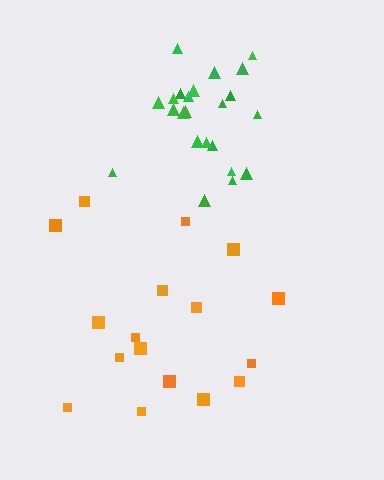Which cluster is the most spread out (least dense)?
Orange.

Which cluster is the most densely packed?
Green.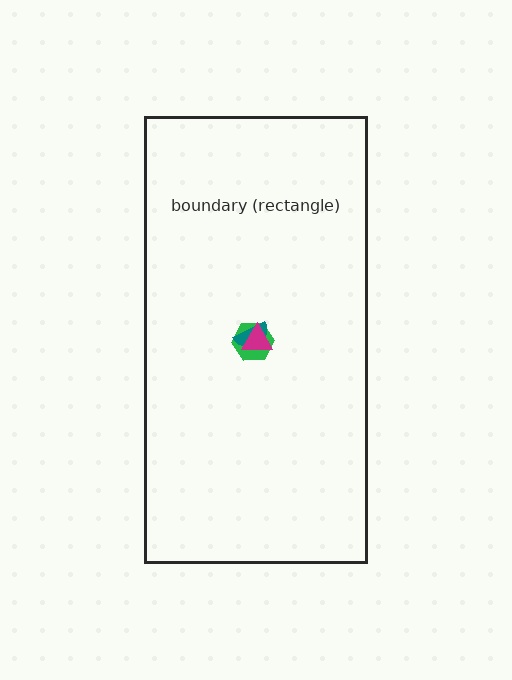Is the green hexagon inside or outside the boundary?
Inside.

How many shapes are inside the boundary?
3 inside, 0 outside.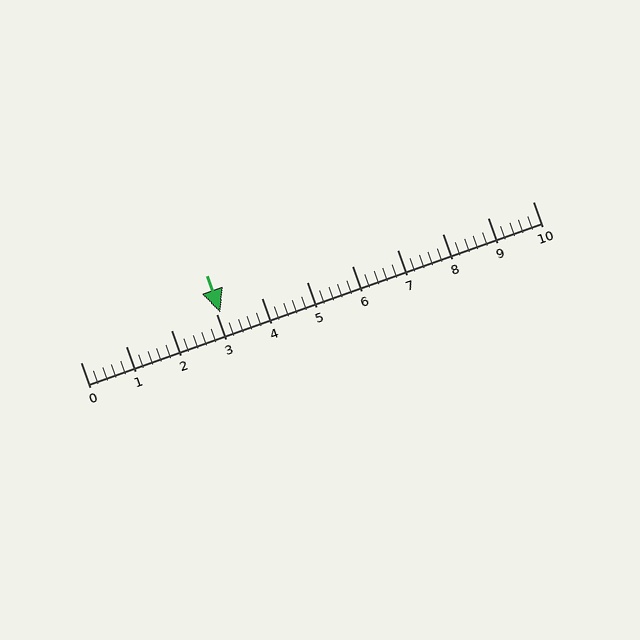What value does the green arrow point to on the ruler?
The green arrow points to approximately 3.1.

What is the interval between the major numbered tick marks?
The major tick marks are spaced 1 units apart.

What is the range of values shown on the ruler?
The ruler shows values from 0 to 10.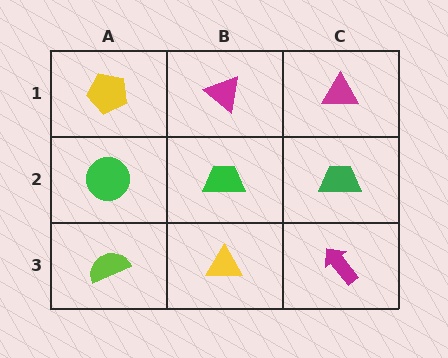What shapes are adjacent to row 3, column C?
A green trapezoid (row 2, column C), a yellow triangle (row 3, column B).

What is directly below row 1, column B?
A green trapezoid.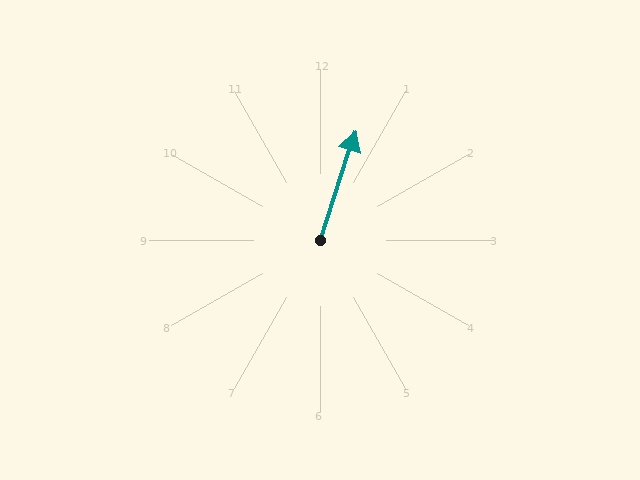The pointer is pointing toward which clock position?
Roughly 1 o'clock.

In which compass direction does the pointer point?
North.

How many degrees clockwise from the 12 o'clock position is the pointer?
Approximately 18 degrees.